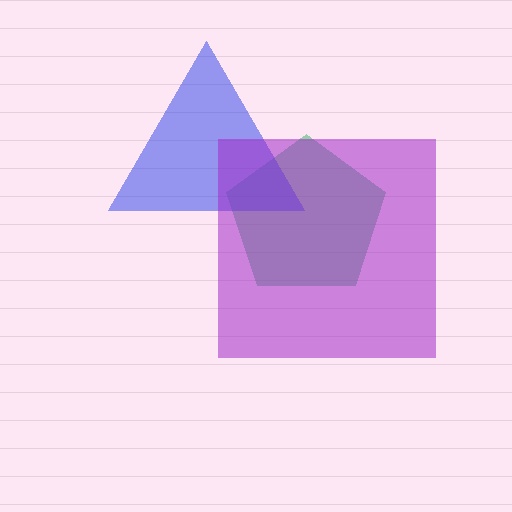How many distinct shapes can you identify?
There are 3 distinct shapes: a green pentagon, a blue triangle, a purple square.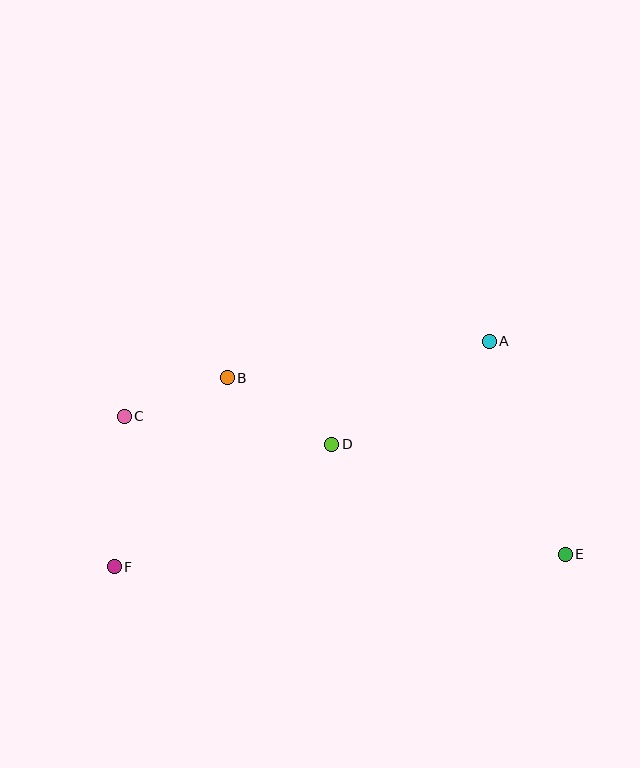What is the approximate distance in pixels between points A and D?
The distance between A and D is approximately 188 pixels.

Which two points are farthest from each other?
Points C and E are farthest from each other.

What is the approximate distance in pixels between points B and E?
The distance between B and E is approximately 382 pixels.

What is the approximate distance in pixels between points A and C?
The distance between A and C is approximately 372 pixels.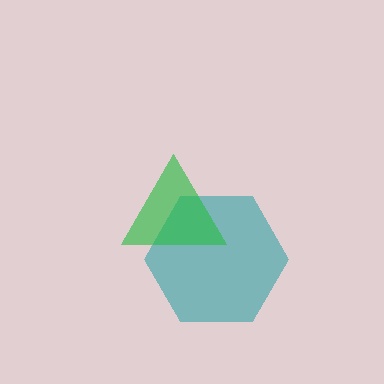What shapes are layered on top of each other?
The layered shapes are: a teal hexagon, a green triangle.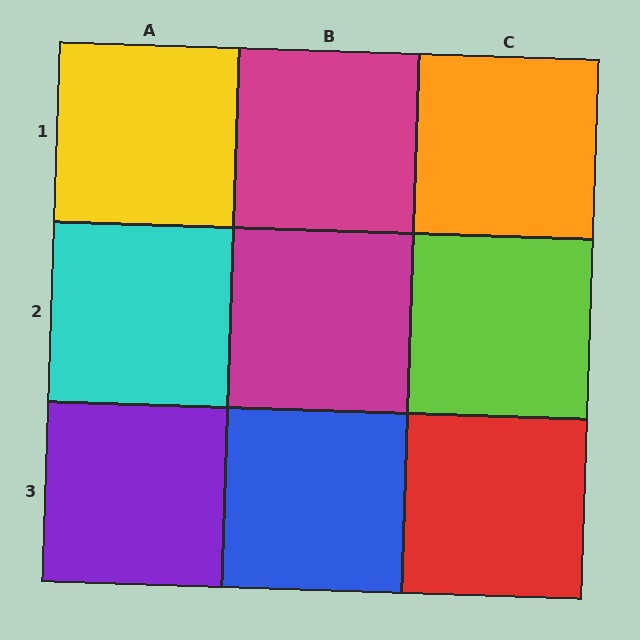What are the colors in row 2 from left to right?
Cyan, magenta, lime.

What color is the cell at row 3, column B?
Blue.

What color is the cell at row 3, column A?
Purple.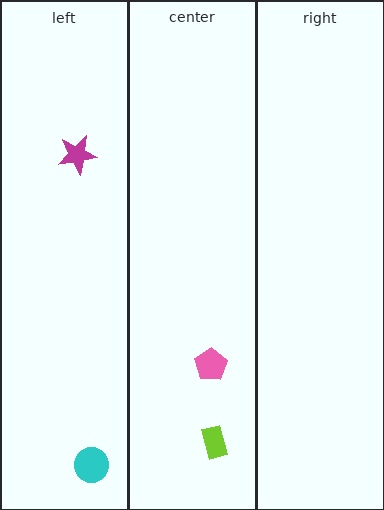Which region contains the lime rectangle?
The center region.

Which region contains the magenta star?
The left region.